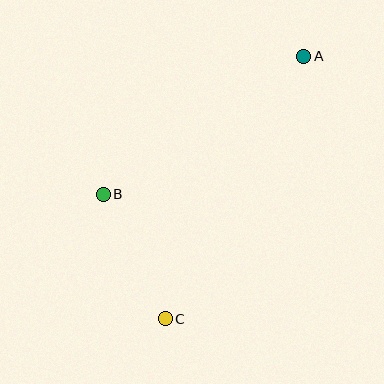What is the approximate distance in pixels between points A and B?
The distance between A and B is approximately 243 pixels.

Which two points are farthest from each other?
Points A and C are farthest from each other.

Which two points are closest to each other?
Points B and C are closest to each other.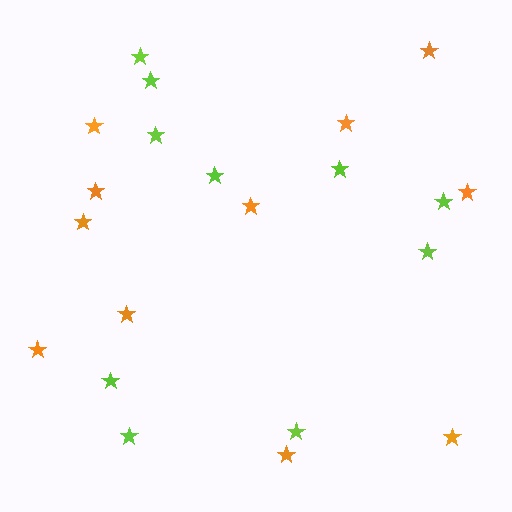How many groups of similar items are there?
There are 2 groups: one group of lime stars (10) and one group of orange stars (11).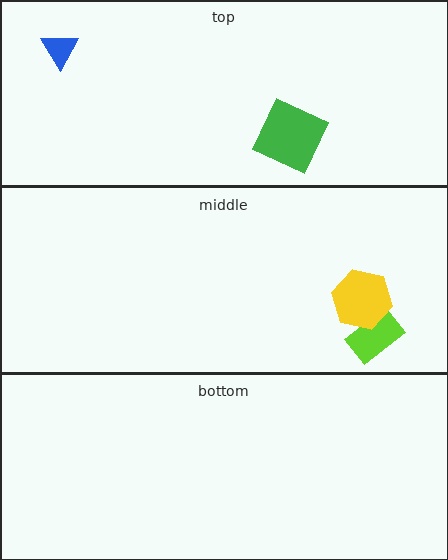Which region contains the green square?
The top region.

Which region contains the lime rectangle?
The middle region.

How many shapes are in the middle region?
2.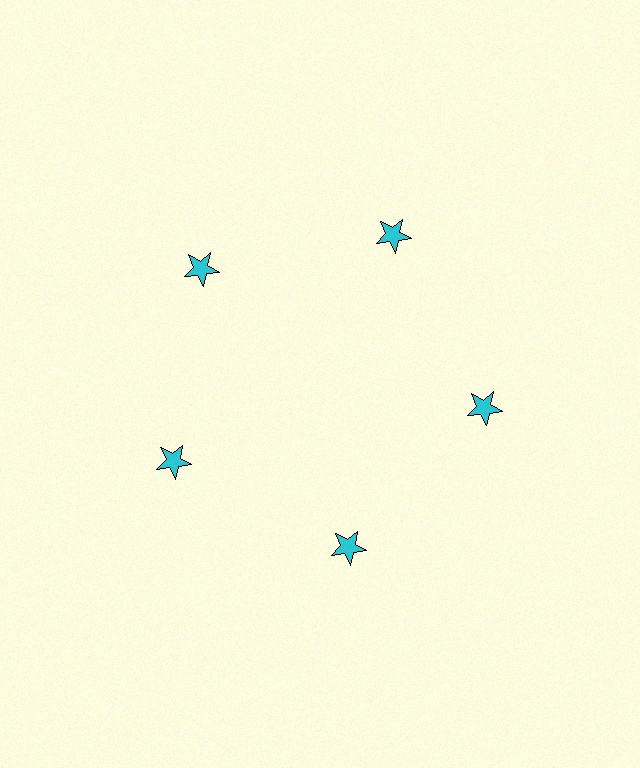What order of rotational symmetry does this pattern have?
This pattern has 5-fold rotational symmetry.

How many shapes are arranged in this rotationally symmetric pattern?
There are 5 shapes, arranged in 5 groups of 1.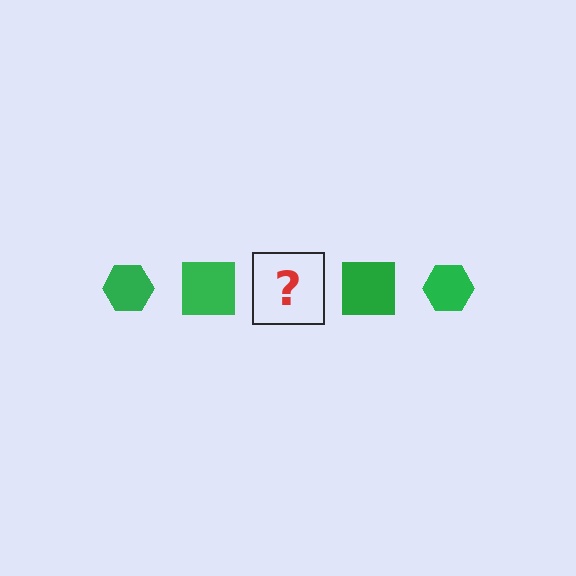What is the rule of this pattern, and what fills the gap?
The rule is that the pattern cycles through hexagon, square shapes in green. The gap should be filled with a green hexagon.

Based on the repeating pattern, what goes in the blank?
The blank should be a green hexagon.